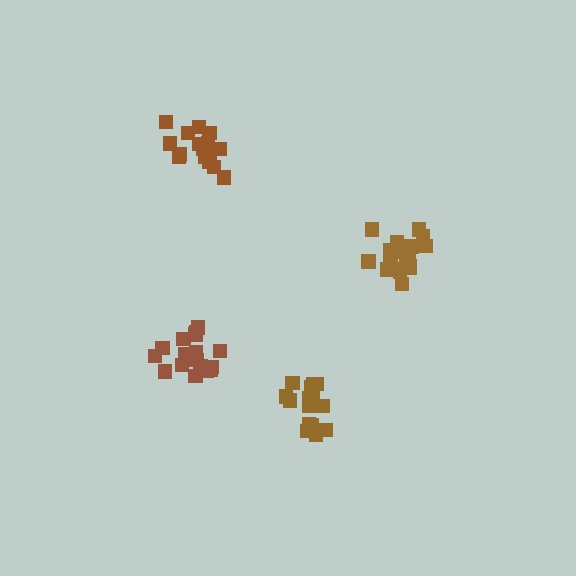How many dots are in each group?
Group 1: 18 dots, Group 2: 17 dots, Group 3: 18 dots, Group 4: 16 dots (69 total).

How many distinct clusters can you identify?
There are 4 distinct clusters.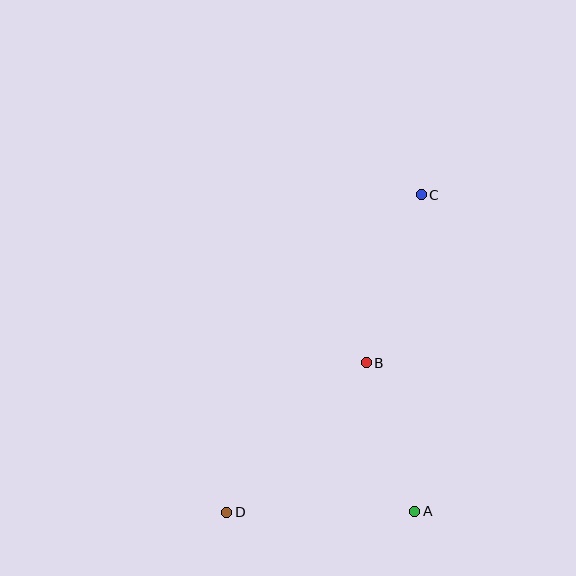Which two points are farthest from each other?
Points C and D are farthest from each other.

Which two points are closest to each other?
Points A and B are closest to each other.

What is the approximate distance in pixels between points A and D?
The distance between A and D is approximately 188 pixels.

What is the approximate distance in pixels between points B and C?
The distance between B and C is approximately 177 pixels.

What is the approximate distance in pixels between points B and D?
The distance between B and D is approximately 204 pixels.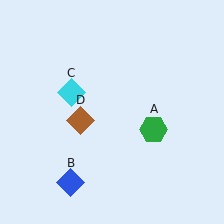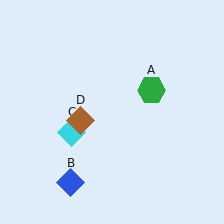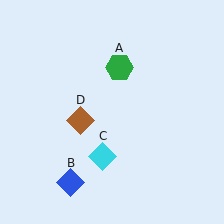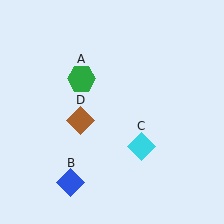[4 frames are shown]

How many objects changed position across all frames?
2 objects changed position: green hexagon (object A), cyan diamond (object C).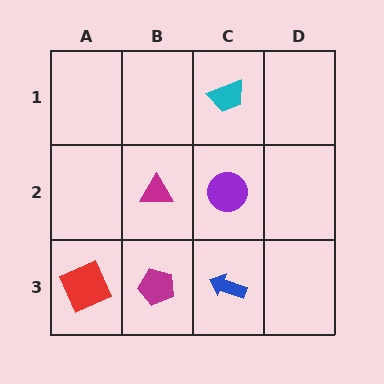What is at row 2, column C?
A purple circle.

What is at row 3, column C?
A blue arrow.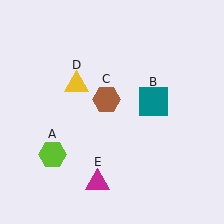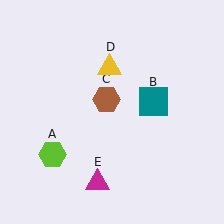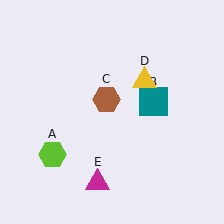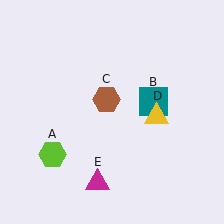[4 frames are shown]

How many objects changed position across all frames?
1 object changed position: yellow triangle (object D).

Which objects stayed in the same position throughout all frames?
Lime hexagon (object A) and teal square (object B) and brown hexagon (object C) and magenta triangle (object E) remained stationary.